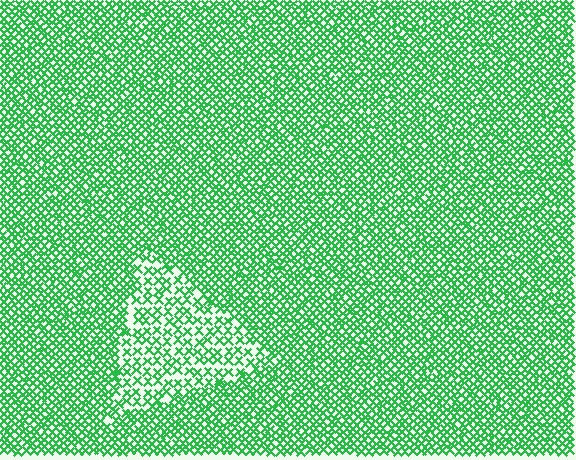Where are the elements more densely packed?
The elements are more densely packed outside the triangle boundary.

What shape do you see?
I see a triangle.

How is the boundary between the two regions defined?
The boundary is defined by a change in element density (approximately 1.9x ratio). All elements are the same color, size, and shape.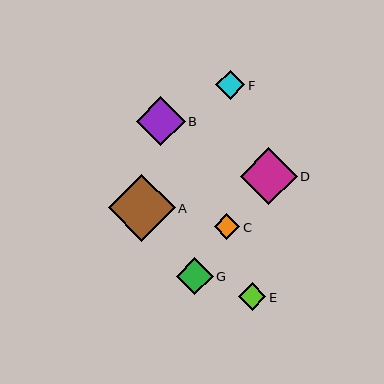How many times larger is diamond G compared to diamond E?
Diamond G is approximately 1.3 times the size of diamond E.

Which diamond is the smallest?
Diamond C is the smallest with a size of approximately 25 pixels.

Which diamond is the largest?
Diamond A is the largest with a size of approximately 67 pixels.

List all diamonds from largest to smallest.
From largest to smallest: A, D, B, G, F, E, C.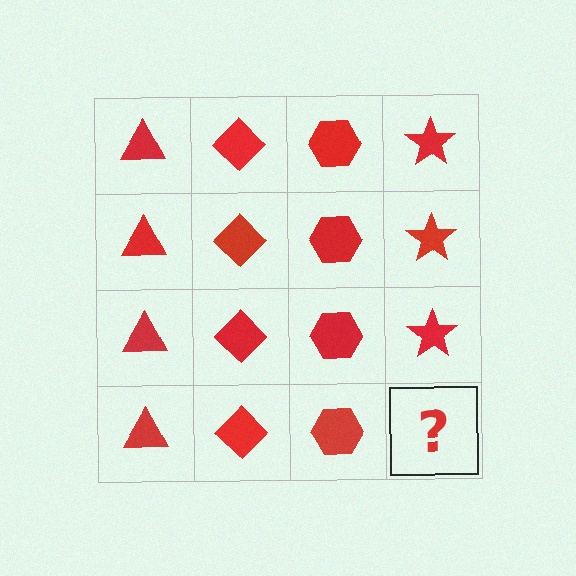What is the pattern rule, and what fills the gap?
The rule is that each column has a consistent shape. The gap should be filled with a red star.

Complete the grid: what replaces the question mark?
The question mark should be replaced with a red star.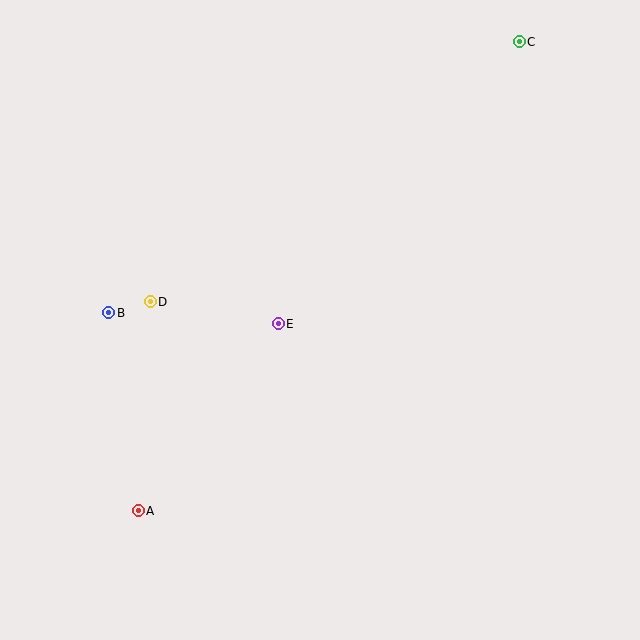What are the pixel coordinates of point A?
Point A is at (138, 511).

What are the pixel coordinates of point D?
Point D is at (150, 302).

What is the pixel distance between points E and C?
The distance between E and C is 371 pixels.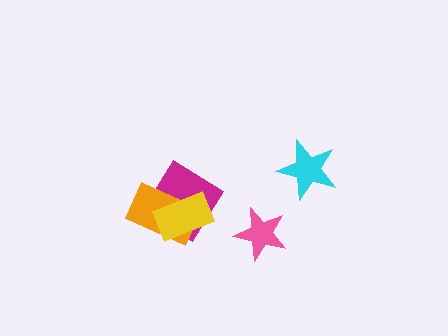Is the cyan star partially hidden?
No, no other shape covers it.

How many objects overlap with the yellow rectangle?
2 objects overlap with the yellow rectangle.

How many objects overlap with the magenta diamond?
2 objects overlap with the magenta diamond.